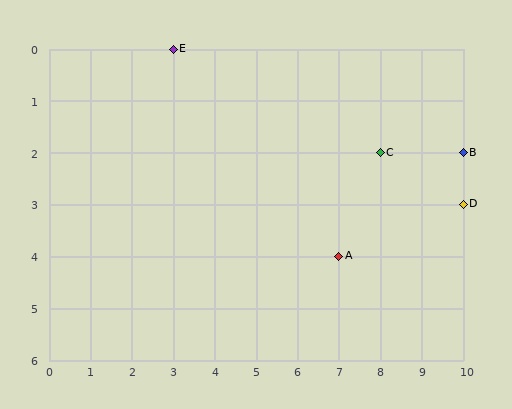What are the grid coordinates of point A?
Point A is at grid coordinates (7, 4).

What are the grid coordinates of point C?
Point C is at grid coordinates (8, 2).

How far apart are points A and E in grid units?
Points A and E are 4 columns and 4 rows apart (about 5.7 grid units diagonally).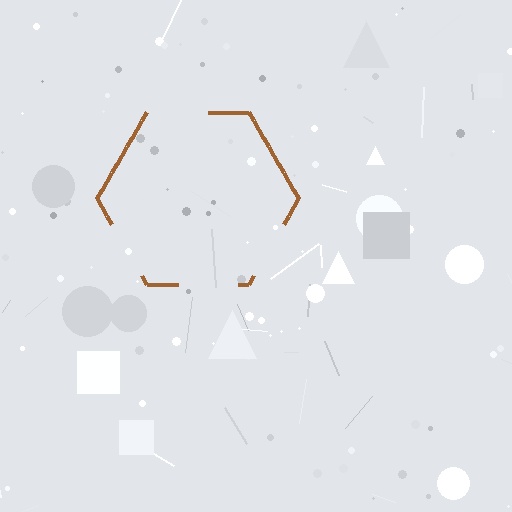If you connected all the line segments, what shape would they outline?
They would outline a hexagon.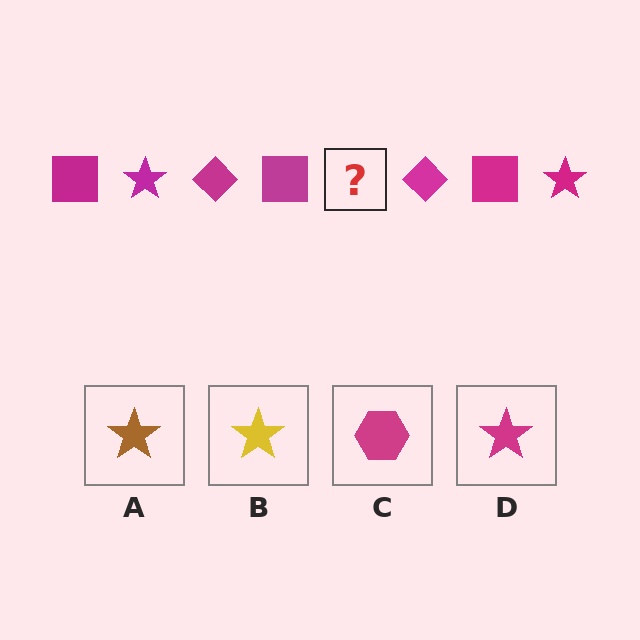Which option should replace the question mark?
Option D.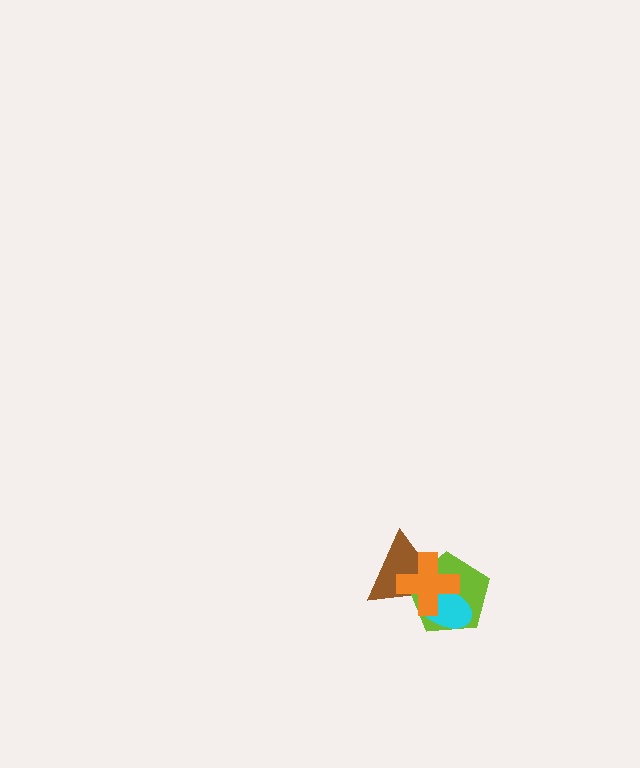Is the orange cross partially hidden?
No, no other shape covers it.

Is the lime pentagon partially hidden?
Yes, it is partially covered by another shape.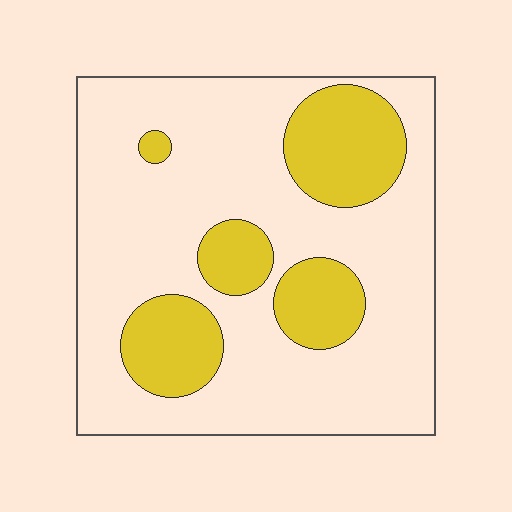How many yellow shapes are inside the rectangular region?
5.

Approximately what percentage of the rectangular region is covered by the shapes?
Approximately 25%.